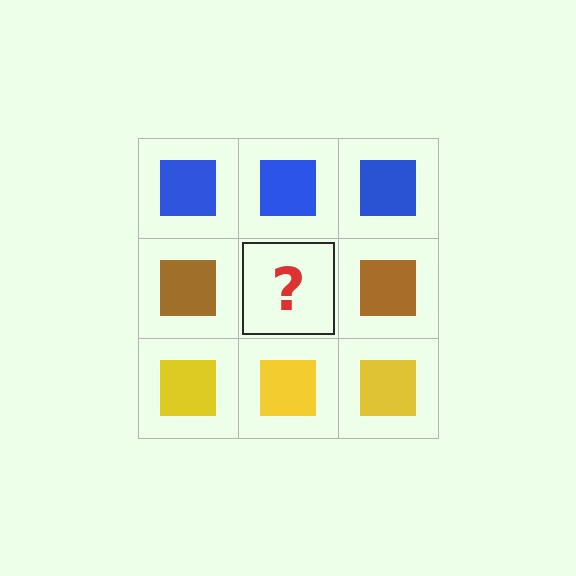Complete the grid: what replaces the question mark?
The question mark should be replaced with a brown square.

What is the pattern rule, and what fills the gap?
The rule is that each row has a consistent color. The gap should be filled with a brown square.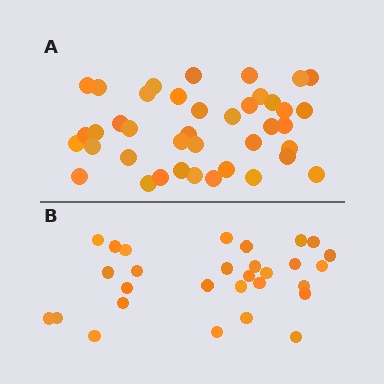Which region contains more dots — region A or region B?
Region A (the top region) has more dots.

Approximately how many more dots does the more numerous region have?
Region A has roughly 12 or so more dots than region B.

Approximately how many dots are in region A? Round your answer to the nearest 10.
About 40 dots.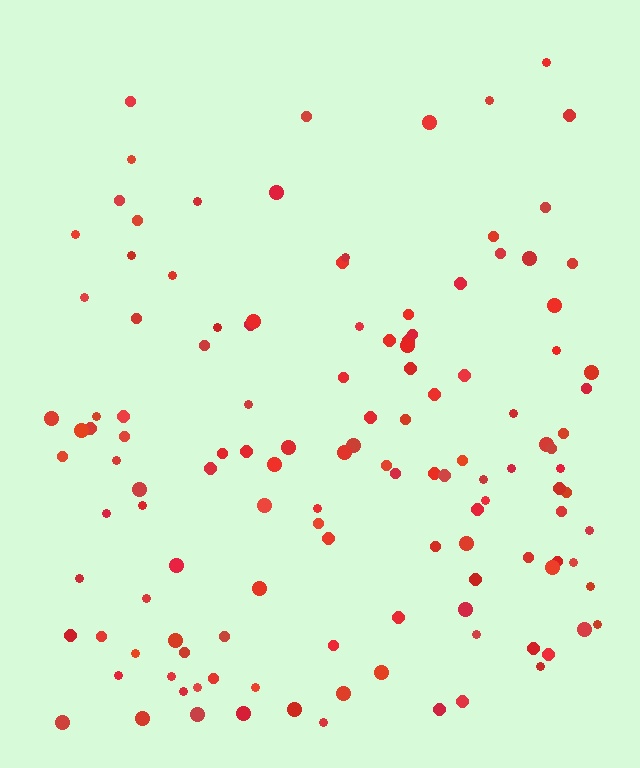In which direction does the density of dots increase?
From top to bottom, with the bottom side densest.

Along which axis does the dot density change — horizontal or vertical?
Vertical.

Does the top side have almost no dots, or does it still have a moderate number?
Still a moderate number, just noticeably fewer than the bottom.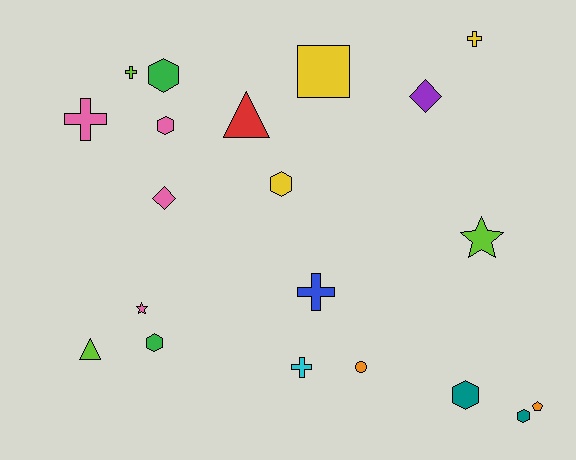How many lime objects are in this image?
There are 3 lime objects.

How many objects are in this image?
There are 20 objects.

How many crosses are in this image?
There are 5 crosses.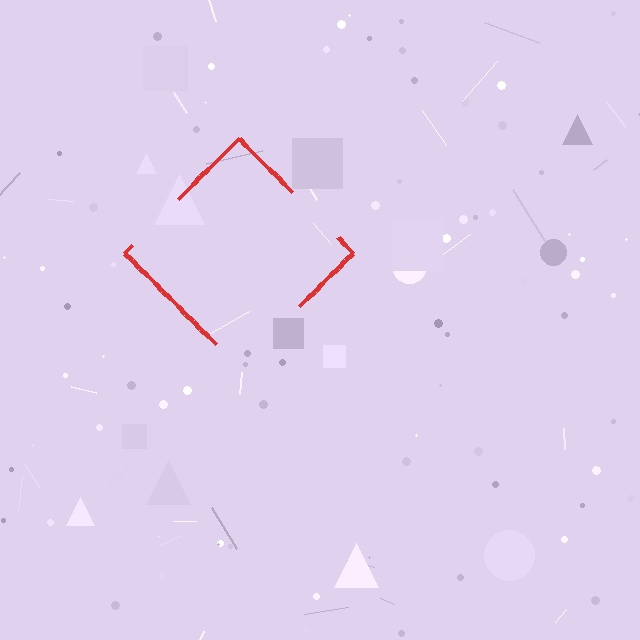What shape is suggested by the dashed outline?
The dashed outline suggests a diamond.